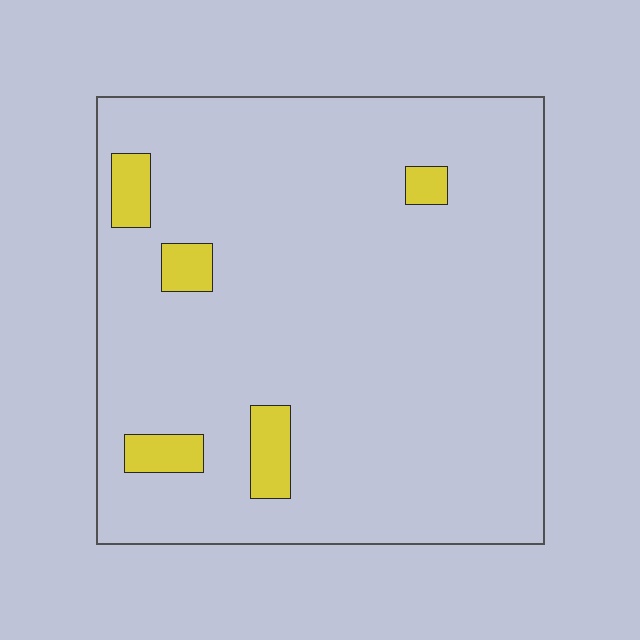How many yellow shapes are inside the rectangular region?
5.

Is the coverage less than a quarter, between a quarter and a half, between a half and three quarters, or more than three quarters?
Less than a quarter.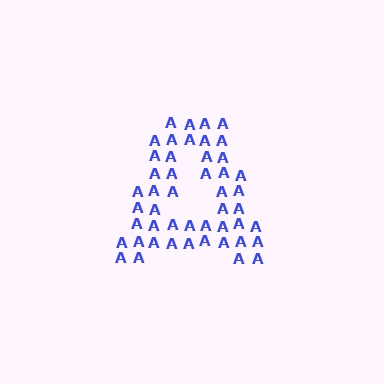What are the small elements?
The small elements are letter A's.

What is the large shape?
The large shape is the letter A.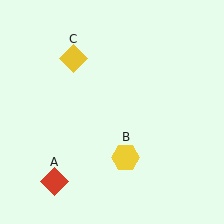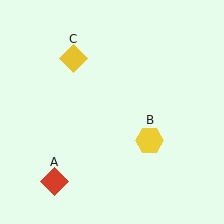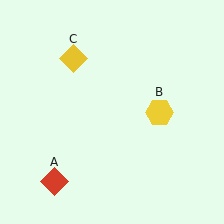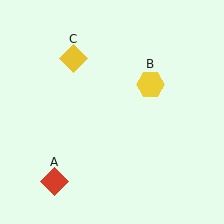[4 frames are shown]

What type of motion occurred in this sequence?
The yellow hexagon (object B) rotated counterclockwise around the center of the scene.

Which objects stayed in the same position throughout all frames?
Red diamond (object A) and yellow diamond (object C) remained stationary.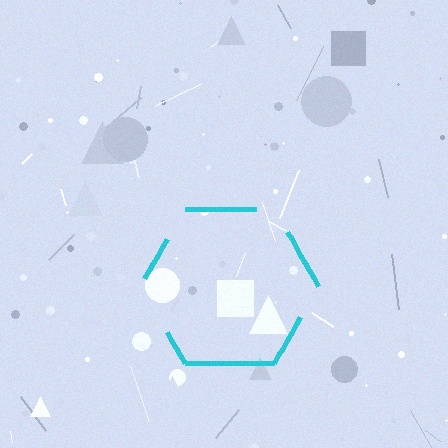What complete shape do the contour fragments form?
The contour fragments form a hexagon.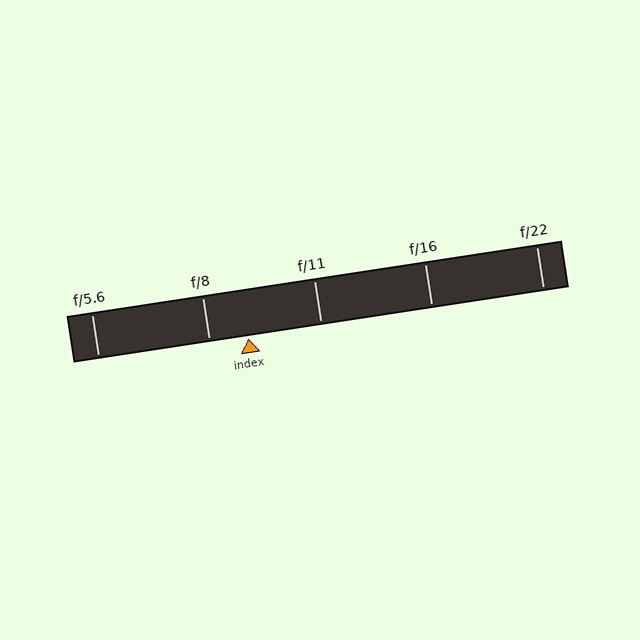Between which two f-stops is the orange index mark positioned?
The index mark is between f/8 and f/11.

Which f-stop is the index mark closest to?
The index mark is closest to f/8.